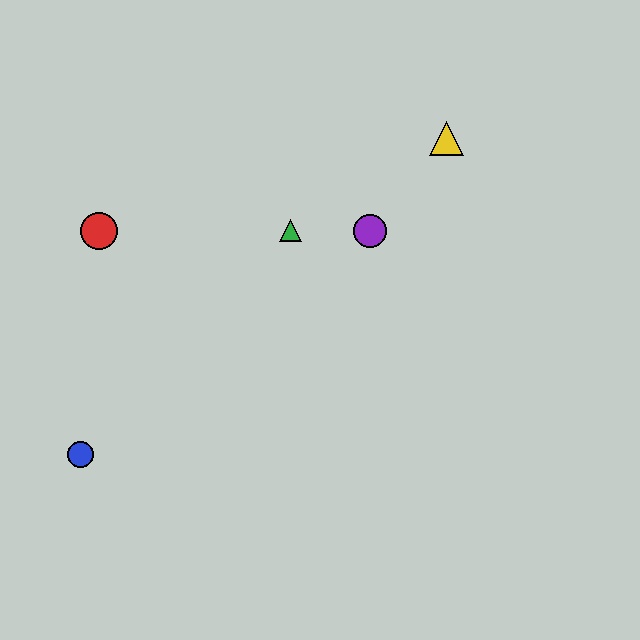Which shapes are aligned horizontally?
The red circle, the green triangle, the purple circle are aligned horizontally.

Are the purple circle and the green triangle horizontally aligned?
Yes, both are at y≈231.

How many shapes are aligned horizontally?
3 shapes (the red circle, the green triangle, the purple circle) are aligned horizontally.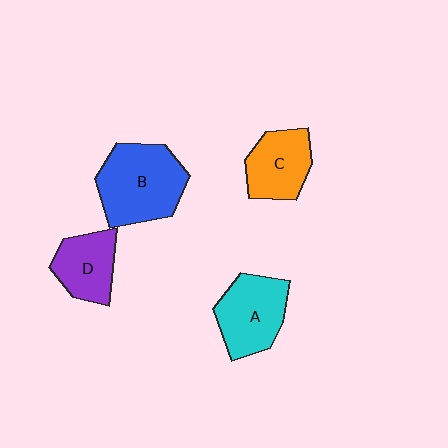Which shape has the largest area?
Shape B (blue).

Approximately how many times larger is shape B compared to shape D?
Approximately 1.6 times.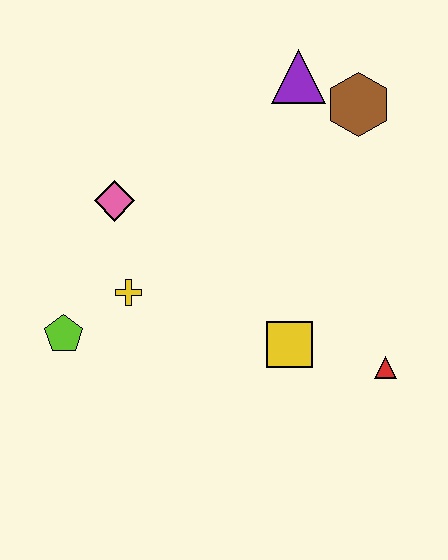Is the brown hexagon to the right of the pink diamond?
Yes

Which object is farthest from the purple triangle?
The lime pentagon is farthest from the purple triangle.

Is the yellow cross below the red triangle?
No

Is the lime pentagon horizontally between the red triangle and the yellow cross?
No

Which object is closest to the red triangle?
The yellow square is closest to the red triangle.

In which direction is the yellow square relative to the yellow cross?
The yellow square is to the right of the yellow cross.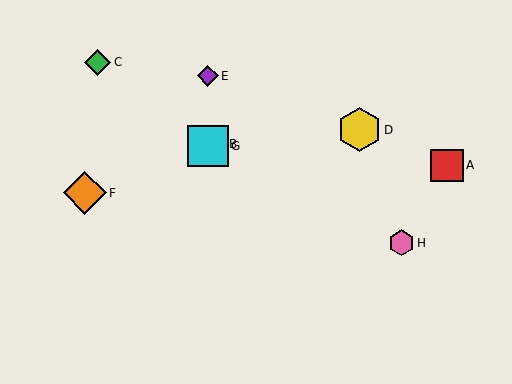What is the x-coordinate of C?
Object C is at x≈97.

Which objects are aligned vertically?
Objects B, E, G are aligned vertically.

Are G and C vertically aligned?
No, G is at x≈208 and C is at x≈97.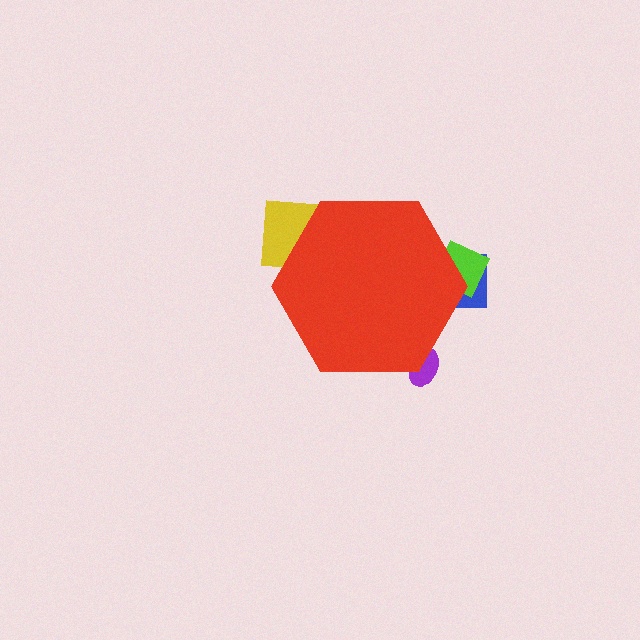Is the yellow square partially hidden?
Yes, the yellow square is partially hidden behind the red hexagon.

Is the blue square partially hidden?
Yes, the blue square is partially hidden behind the red hexagon.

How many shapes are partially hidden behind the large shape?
4 shapes are partially hidden.